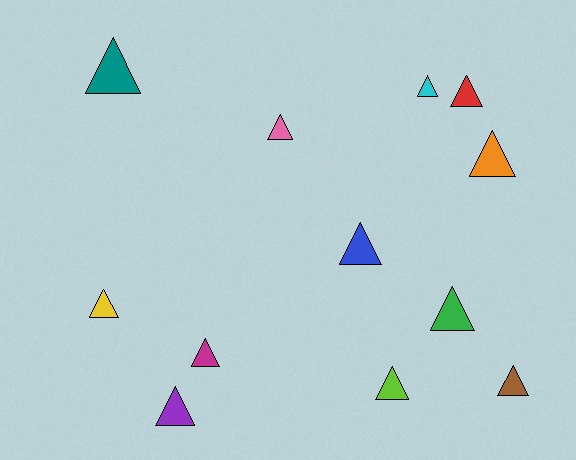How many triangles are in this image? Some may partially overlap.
There are 12 triangles.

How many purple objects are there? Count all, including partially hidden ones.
There is 1 purple object.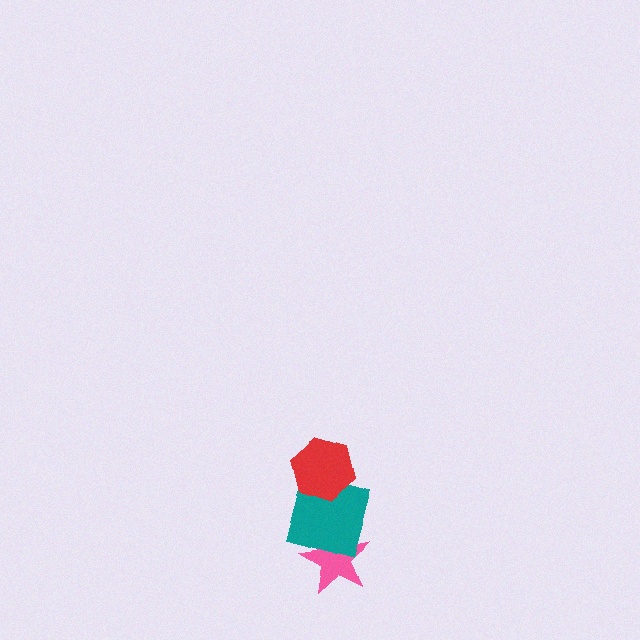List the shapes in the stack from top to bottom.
From top to bottom: the red hexagon, the teal square, the pink star.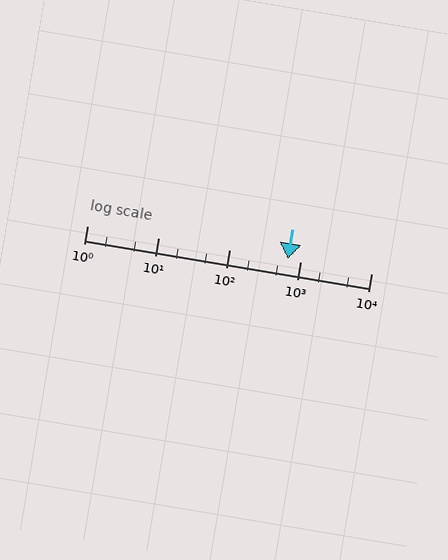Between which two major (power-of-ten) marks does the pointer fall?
The pointer is between 100 and 1000.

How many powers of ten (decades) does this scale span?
The scale spans 4 decades, from 1 to 10000.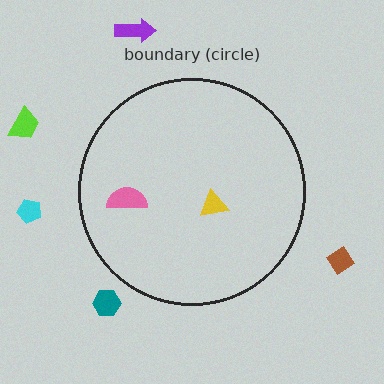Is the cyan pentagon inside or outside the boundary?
Outside.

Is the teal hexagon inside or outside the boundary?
Outside.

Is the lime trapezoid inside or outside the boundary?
Outside.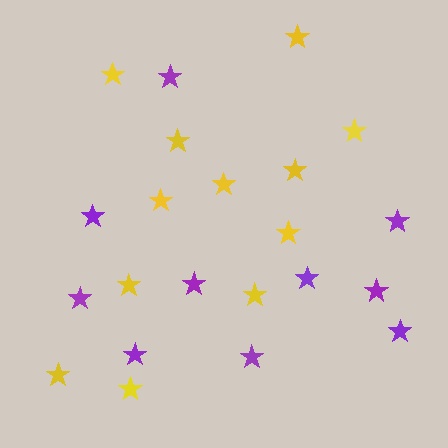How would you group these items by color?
There are 2 groups: one group of yellow stars (12) and one group of purple stars (10).